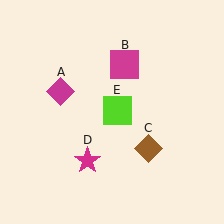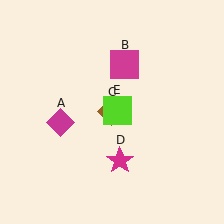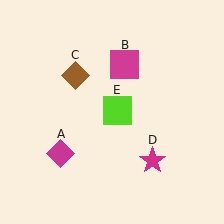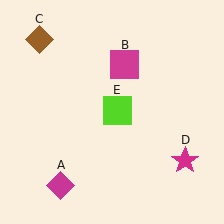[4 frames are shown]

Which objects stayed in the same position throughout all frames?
Magenta square (object B) and lime square (object E) remained stationary.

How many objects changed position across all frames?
3 objects changed position: magenta diamond (object A), brown diamond (object C), magenta star (object D).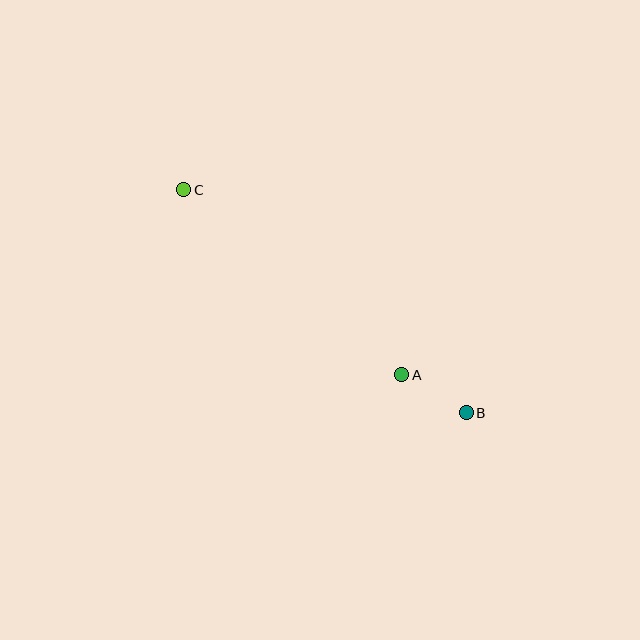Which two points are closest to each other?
Points A and B are closest to each other.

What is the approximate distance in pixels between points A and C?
The distance between A and C is approximately 286 pixels.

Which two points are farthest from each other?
Points B and C are farthest from each other.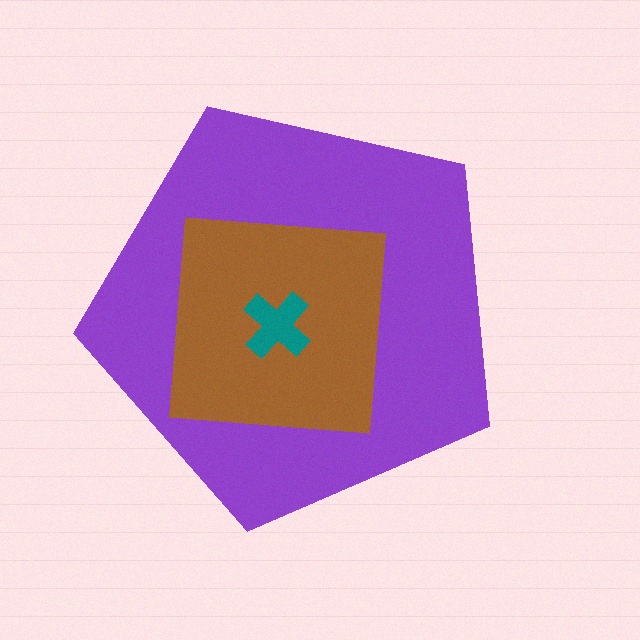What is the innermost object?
The teal cross.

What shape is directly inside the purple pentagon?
The brown square.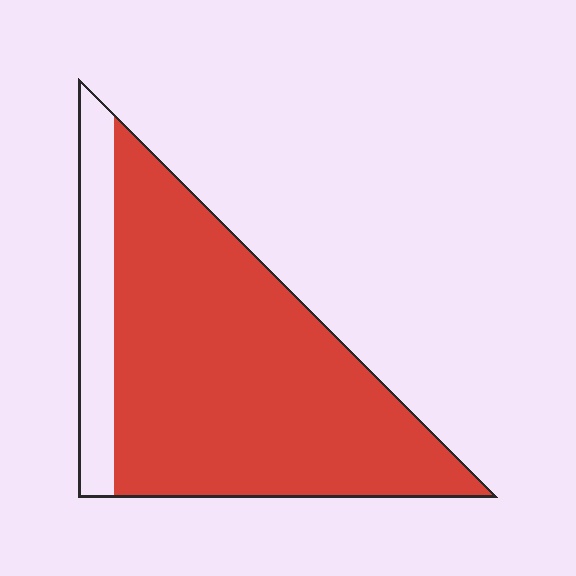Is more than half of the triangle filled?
Yes.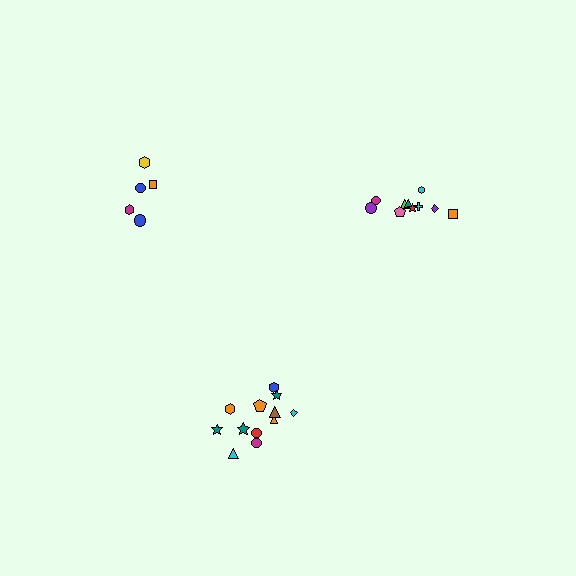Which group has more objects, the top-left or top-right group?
The top-right group.